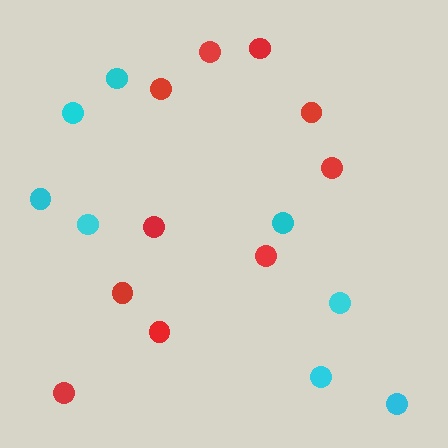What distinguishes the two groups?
There are 2 groups: one group of cyan circles (8) and one group of red circles (10).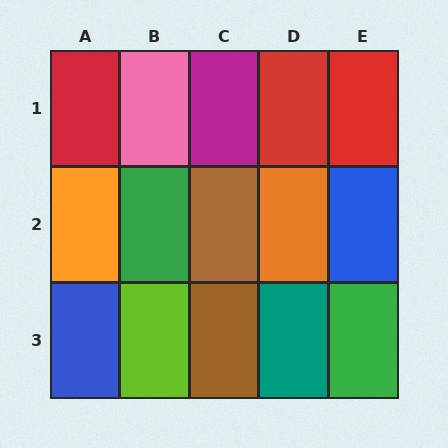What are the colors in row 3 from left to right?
Blue, lime, brown, teal, green.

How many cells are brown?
2 cells are brown.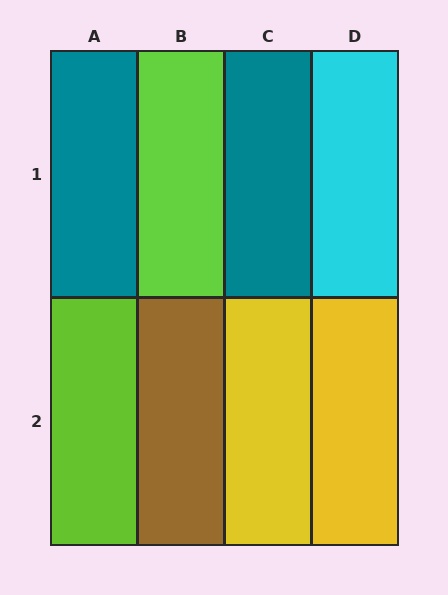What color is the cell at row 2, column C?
Yellow.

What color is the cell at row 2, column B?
Brown.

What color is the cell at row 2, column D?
Yellow.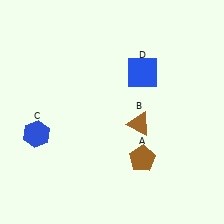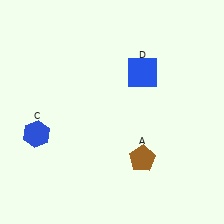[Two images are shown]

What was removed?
The brown triangle (B) was removed in Image 2.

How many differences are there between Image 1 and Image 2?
There is 1 difference between the two images.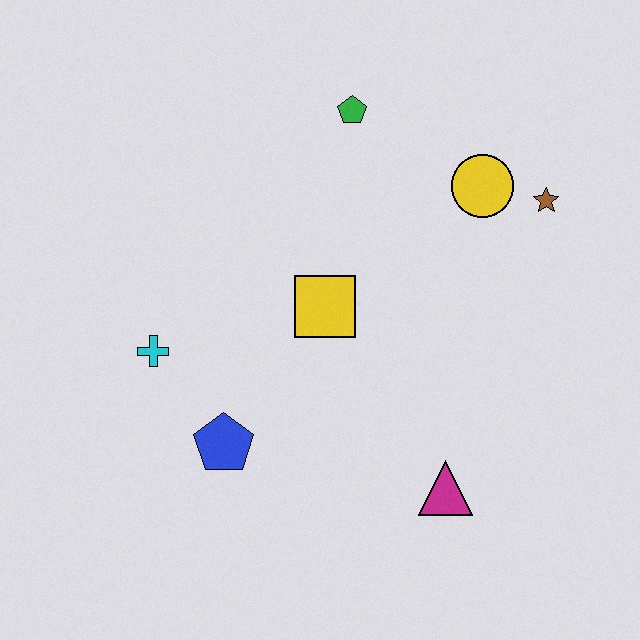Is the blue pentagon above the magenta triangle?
Yes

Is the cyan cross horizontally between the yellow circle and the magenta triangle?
No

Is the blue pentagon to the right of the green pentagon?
No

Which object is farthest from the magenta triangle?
The green pentagon is farthest from the magenta triangle.